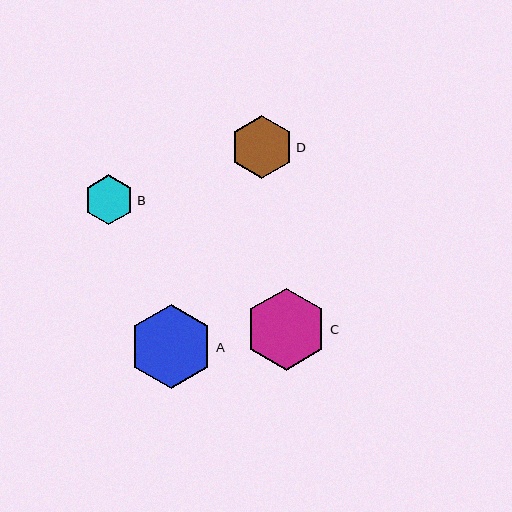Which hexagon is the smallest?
Hexagon B is the smallest with a size of approximately 50 pixels.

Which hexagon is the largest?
Hexagon A is the largest with a size of approximately 84 pixels.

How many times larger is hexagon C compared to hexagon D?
Hexagon C is approximately 1.3 times the size of hexagon D.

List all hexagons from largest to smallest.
From largest to smallest: A, C, D, B.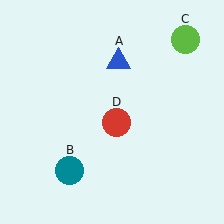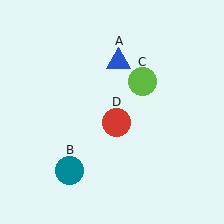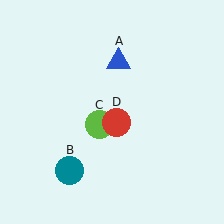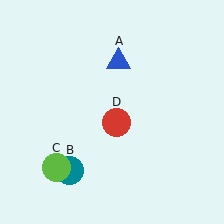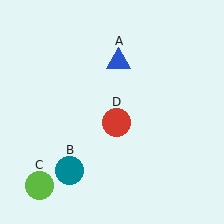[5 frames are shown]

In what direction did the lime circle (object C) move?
The lime circle (object C) moved down and to the left.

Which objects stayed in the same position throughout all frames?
Blue triangle (object A) and teal circle (object B) and red circle (object D) remained stationary.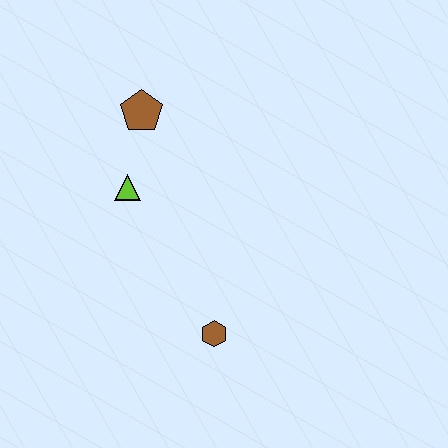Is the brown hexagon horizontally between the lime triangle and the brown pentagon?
No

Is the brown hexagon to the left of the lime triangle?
No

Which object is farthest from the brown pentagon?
The brown hexagon is farthest from the brown pentagon.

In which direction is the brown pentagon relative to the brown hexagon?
The brown pentagon is above the brown hexagon.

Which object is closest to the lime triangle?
The brown pentagon is closest to the lime triangle.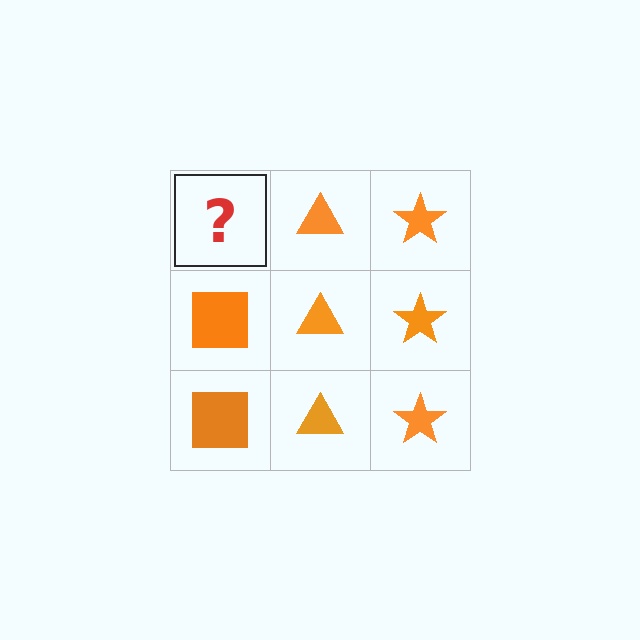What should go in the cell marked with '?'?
The missing cell should contain an orange square.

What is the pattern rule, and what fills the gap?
The rule is that each column has a consistent shape. The gap should be filled with an orange square.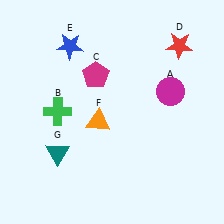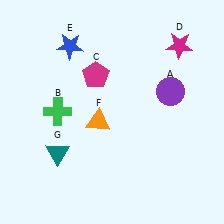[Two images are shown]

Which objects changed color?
A changed from magenta to purple. D changed from red to magenta.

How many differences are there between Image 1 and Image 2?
There are 2 differences between the two images.